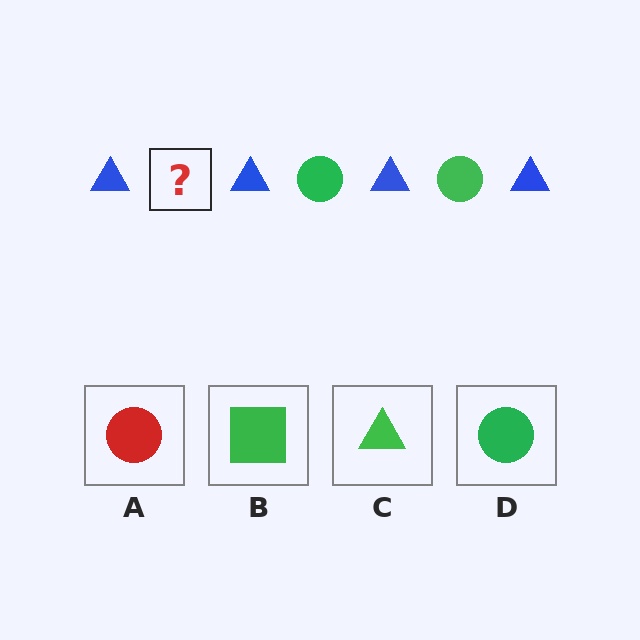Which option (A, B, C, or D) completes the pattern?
D.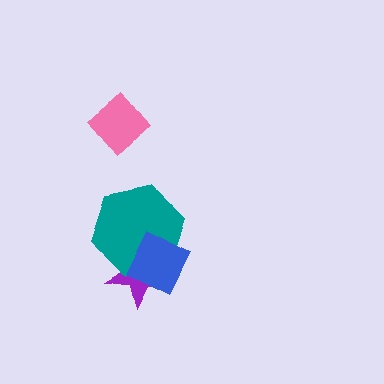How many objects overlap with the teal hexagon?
2 objects overlap with the teal hexagon.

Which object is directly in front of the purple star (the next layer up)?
The teal hexagon is directly in front of the purple star.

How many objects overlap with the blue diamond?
2 objects overlap with the blue diamond.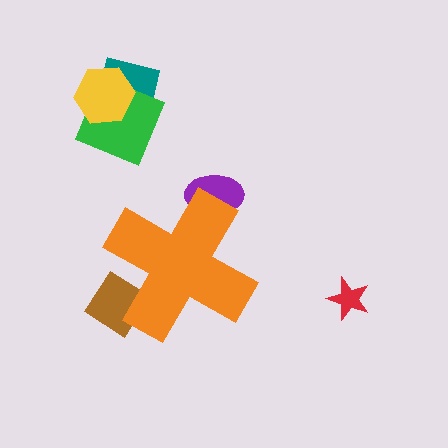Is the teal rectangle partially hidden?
No, the teal rectangle is fully visible.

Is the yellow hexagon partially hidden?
No, the yellow hexagon is fully visible.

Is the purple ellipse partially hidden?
Yes, the purple ellipse is partially hidden behind the orange cross.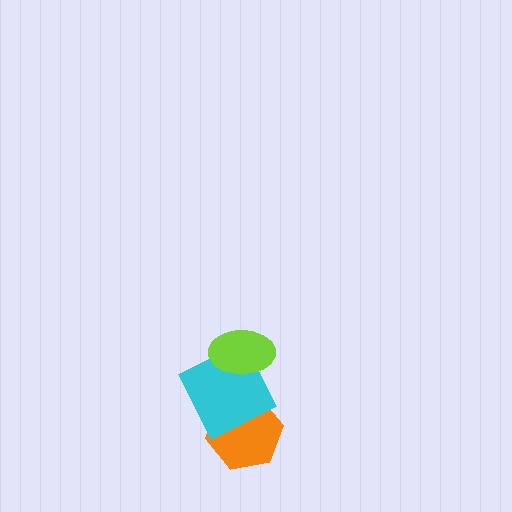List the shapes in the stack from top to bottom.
From top to bottom: the lime ellipse, the cyan square, the orange hexagon.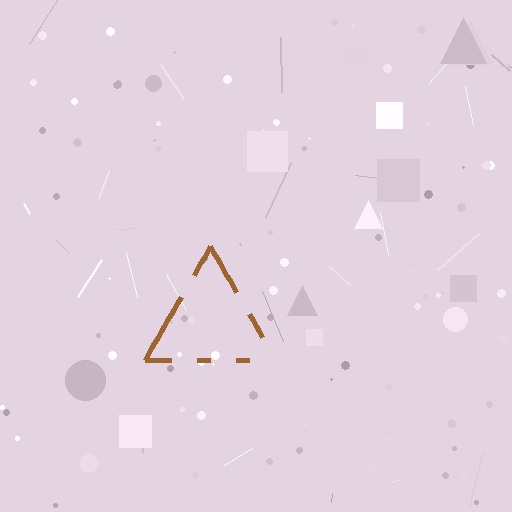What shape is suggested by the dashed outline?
The dashed outline suggests a triangle.